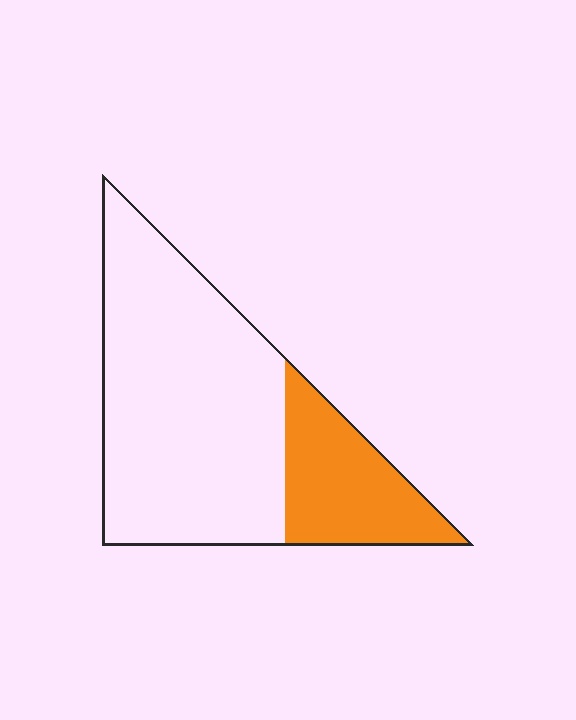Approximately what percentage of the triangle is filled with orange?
Approximately 25%.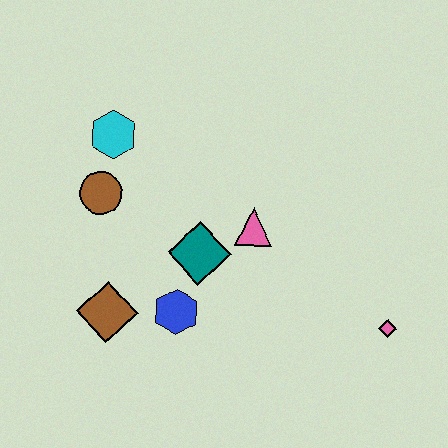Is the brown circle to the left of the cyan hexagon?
Yes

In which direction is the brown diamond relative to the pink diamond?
The brown diamond is to the left of the pink diamond.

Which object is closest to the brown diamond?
The blue hexagon is closest to the brown diamond.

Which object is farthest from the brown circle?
The pink diamond is farthest from the brown circle.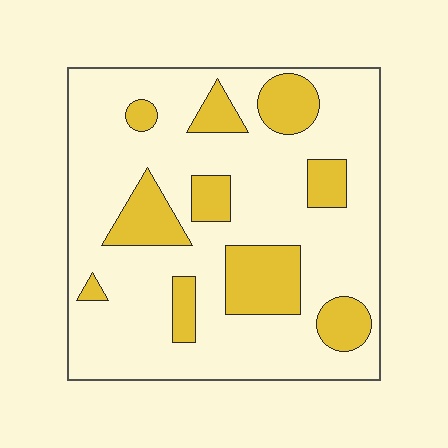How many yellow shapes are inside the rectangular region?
10.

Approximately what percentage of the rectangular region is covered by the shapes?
Approximately 25%.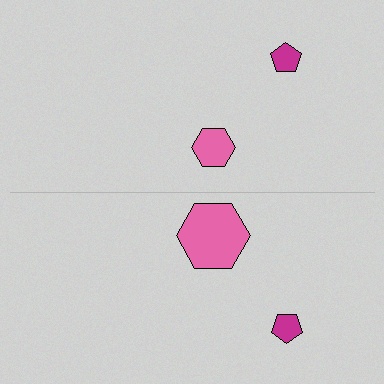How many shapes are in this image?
There are 4 shapes in this image.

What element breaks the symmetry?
The pink hexagon on the bottom side has a different size than its mirror counterpart.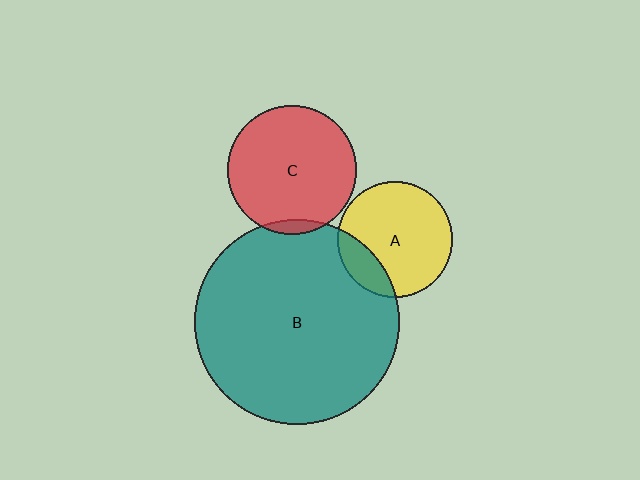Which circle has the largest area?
Circle B (teal).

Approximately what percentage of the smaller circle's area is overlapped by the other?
Approximately 5%.